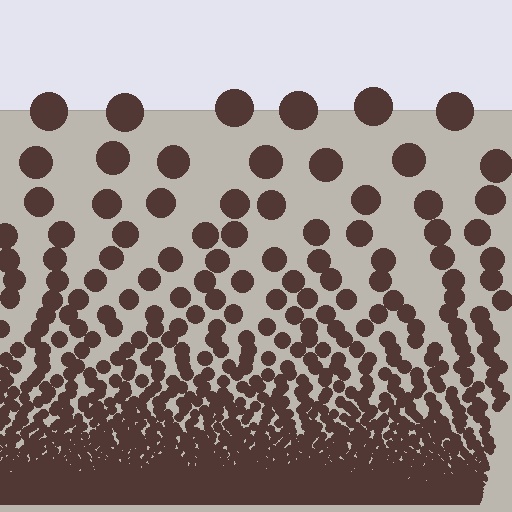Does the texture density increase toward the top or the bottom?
Density increases toward the bottom.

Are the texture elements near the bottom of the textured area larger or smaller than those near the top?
Smaller. The gradient is inverted — elements near the bottom are smaller and denser.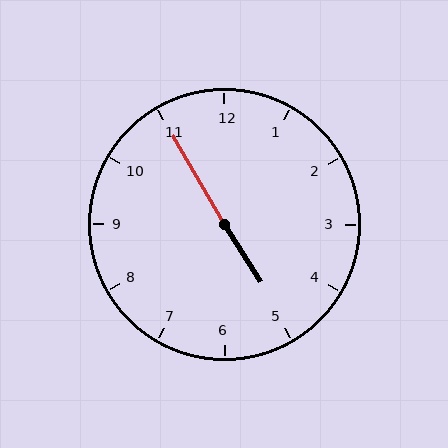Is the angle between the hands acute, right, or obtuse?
It is obtuse.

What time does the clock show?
4:55.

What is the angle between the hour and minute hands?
Approximately 178 degrees.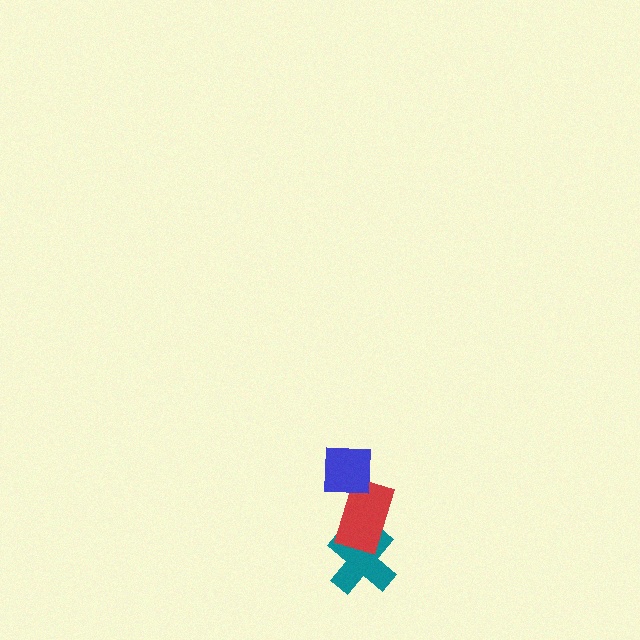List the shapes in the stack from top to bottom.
From top to bottom: the blue square, the red rectangle, the teal cross.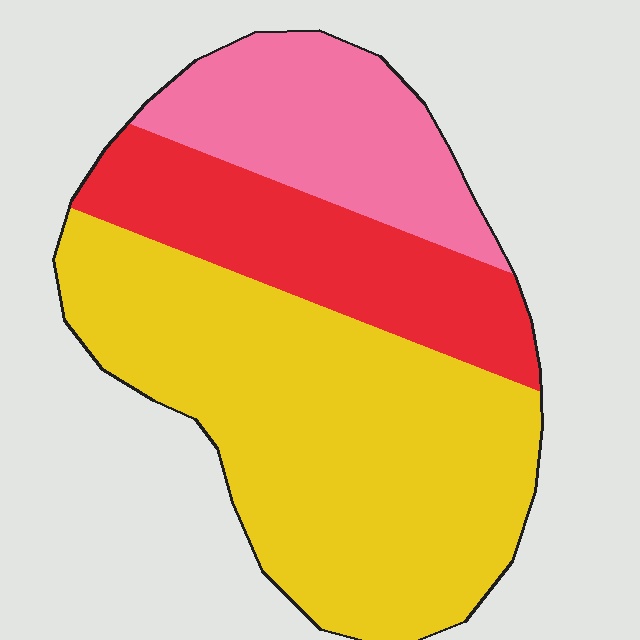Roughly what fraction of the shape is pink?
Pink takes up about one fifth (1/5) of the shape.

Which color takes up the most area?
Yellow, at roughly 55%.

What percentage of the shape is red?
Red covers roughly 25% of the shape.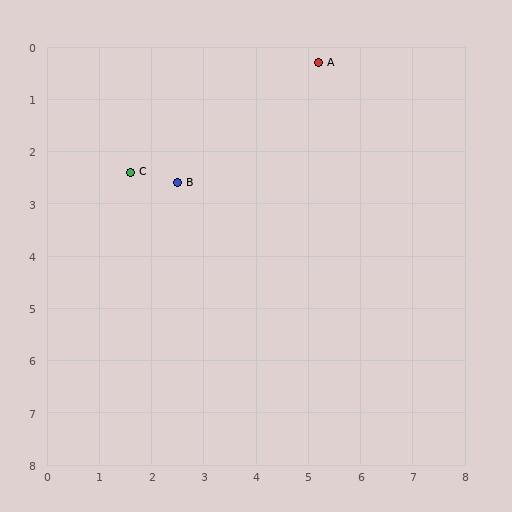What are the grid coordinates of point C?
Point C is at approximately (1.6, 2.4).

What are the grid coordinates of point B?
Point B is at approximately (2.5, 2.6).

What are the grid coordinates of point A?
Point A is at approximately (5.2, 0.3).